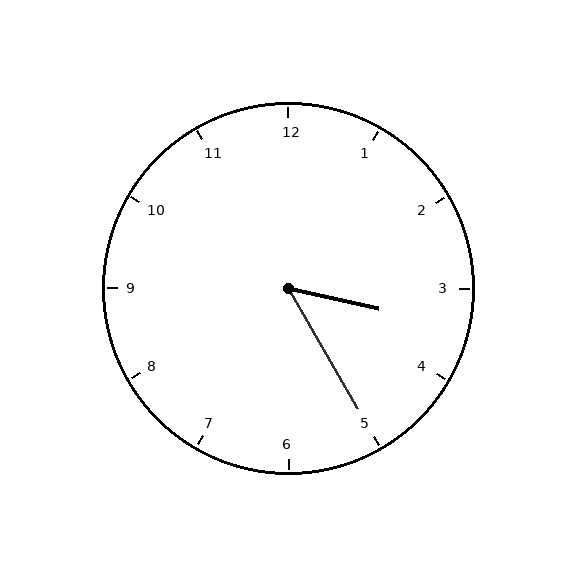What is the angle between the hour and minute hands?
Approximately 48 degrees.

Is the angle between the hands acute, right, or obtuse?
It is acute.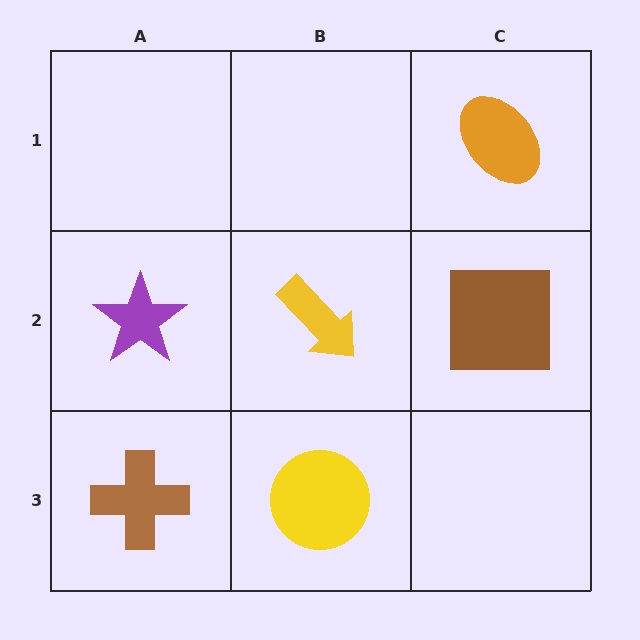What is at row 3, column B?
A yellow circle.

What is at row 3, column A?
A brown cross.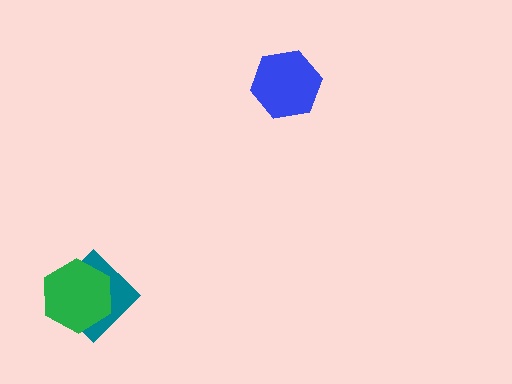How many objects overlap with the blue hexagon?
0 objects overlap with the blue hexagon.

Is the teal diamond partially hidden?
Yes, it is partially covered by another shape.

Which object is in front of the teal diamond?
The green hexagon is in front of the teal diamond.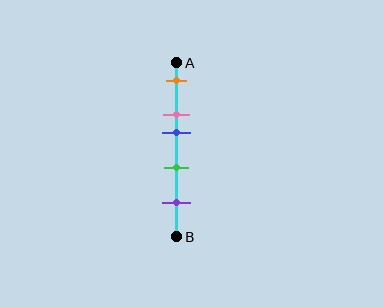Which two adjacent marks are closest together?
The pink and blue marks are the closest adjacent pair.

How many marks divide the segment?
There are 5 marks dividing the segment.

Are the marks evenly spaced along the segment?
No, the marks are not evenly spaced.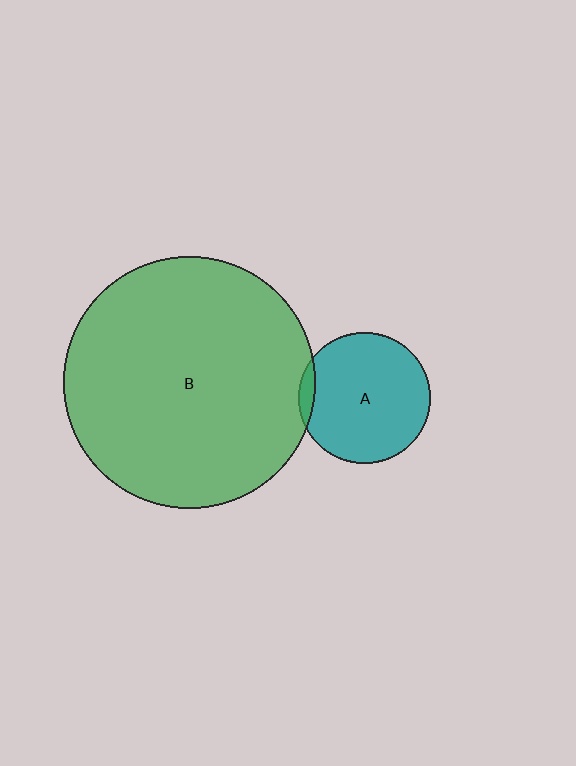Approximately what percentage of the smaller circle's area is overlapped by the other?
Approximately 5%.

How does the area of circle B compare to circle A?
Approximately 3.7 times.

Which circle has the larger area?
Circle B (green).